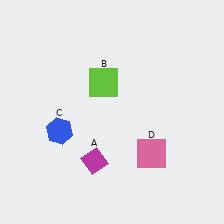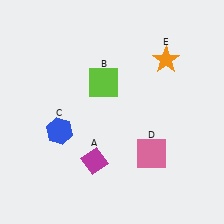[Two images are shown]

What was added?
An orange star (E) was added in Image 2.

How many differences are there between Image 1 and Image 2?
There is 1 difference between the two images.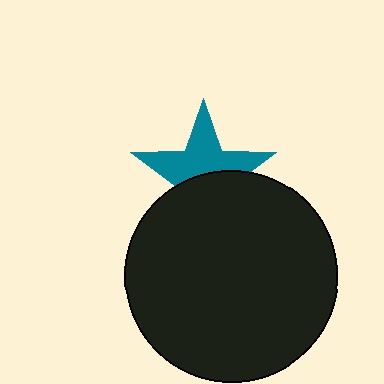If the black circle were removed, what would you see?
You would see the complete teal star.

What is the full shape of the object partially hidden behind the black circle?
The partially hidden object is a teal star.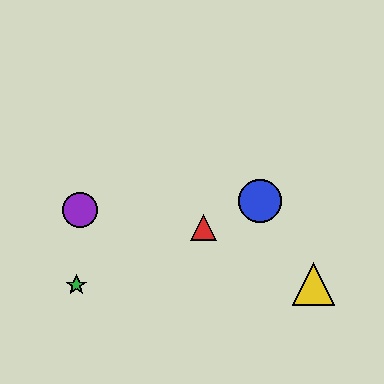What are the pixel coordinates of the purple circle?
The purple circle is at (80, 210).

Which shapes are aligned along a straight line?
The red triangle, the blue circle, the green star are aligned along a straight line.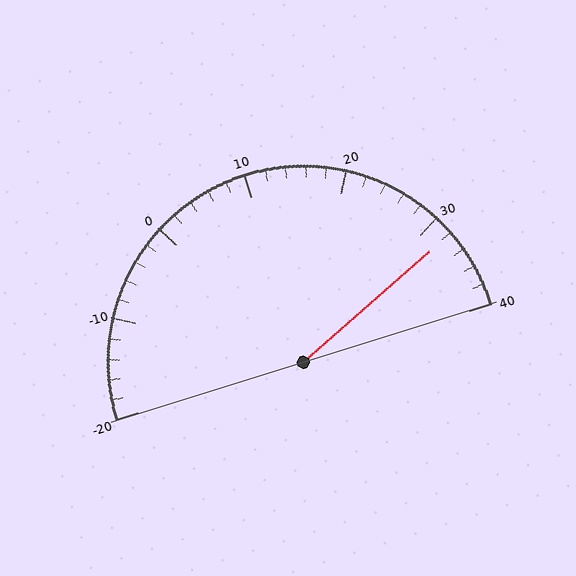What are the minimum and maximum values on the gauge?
The gauge ranges from -20 to 40.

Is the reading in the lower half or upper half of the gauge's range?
The reading is in the upper half of the range (-20 to 40).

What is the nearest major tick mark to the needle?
The nearest major tick mark is 30.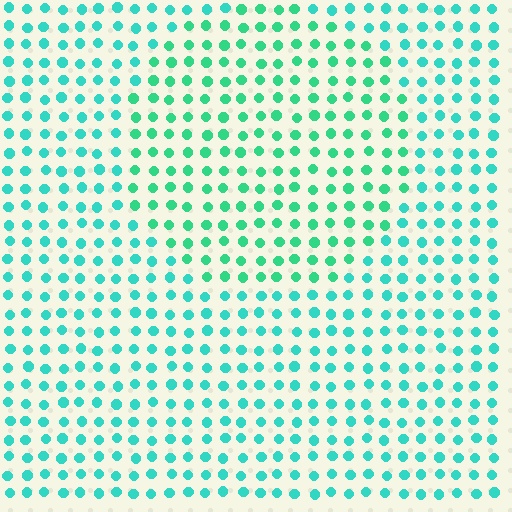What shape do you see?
I see a circle.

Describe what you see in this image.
The image is filled with small cyan elements in a uniform arrangement. A circle-shaped region is visible where the elements are tinted to a slightly different hue, forming a subtle color boundary.